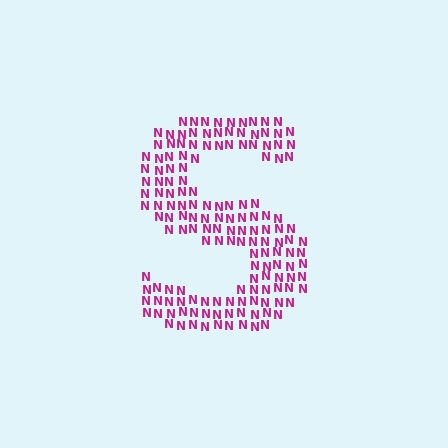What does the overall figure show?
The overall figure shows the letter S.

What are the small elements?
The small elements are letter N's.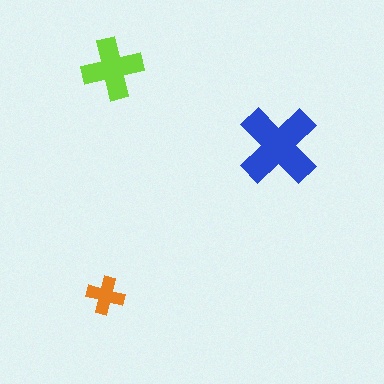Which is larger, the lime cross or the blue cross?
The blue one.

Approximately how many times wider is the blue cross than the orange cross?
About 2 times wider.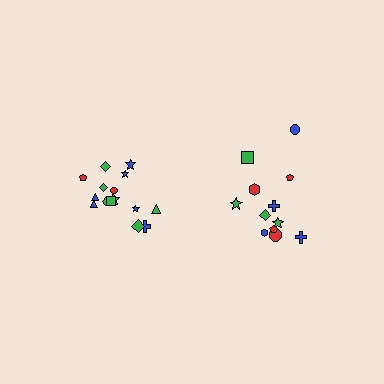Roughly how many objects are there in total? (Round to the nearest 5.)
Roughly 25 objects in total.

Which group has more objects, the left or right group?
The left group.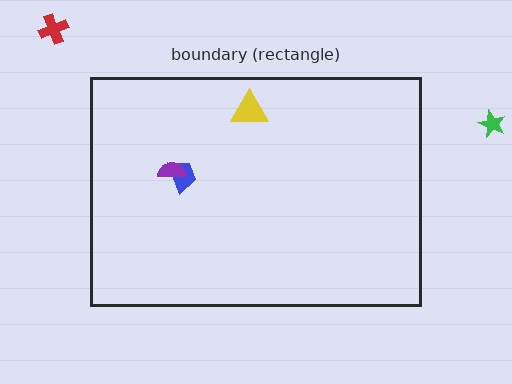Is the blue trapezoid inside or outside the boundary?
Inside.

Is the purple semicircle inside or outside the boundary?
Inside.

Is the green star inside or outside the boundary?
Outside.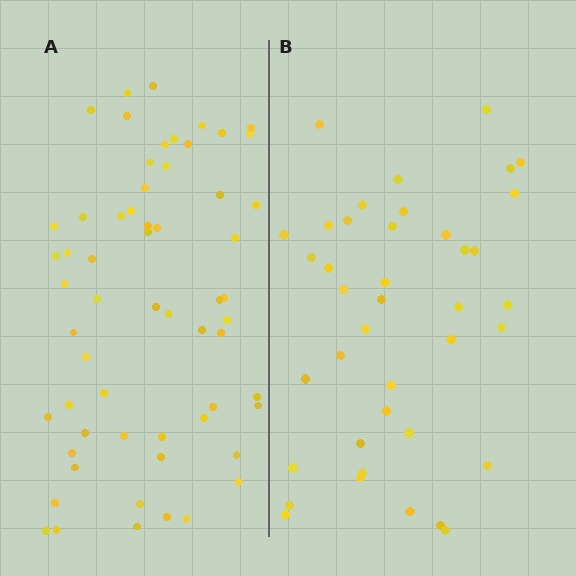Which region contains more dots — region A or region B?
Region A (the left region) has more dots.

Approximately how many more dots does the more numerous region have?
Region A has approximately 20 more dots than region B.